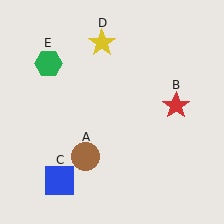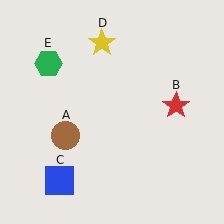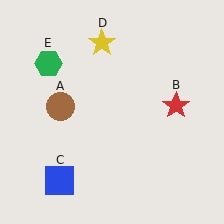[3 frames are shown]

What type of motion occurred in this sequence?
The brown circle (object A) rotated clockwise around the center of the scene.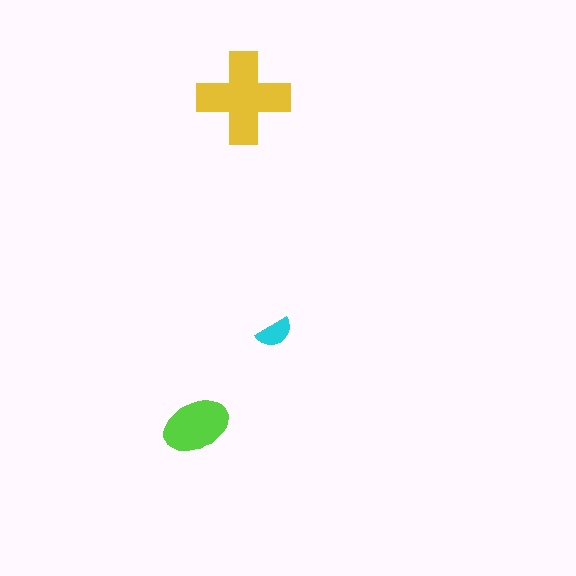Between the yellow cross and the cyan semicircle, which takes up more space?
The yellow cross.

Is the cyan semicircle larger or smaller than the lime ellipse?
Smaller.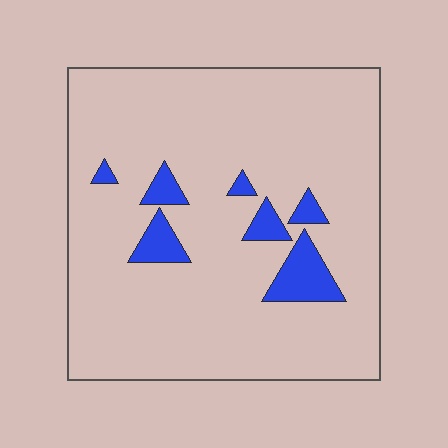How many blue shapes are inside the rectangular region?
7.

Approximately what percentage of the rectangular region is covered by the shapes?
Approximately 10%.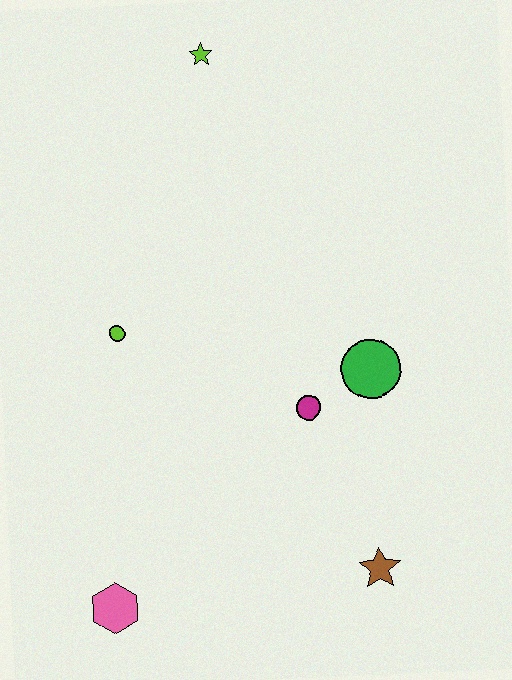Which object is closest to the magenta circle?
The green circle is closest to the magenta circle.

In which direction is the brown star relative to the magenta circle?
The brown star is below the magenta circle.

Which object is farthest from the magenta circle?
The lime star is farthest from the magenta circle.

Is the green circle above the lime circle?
No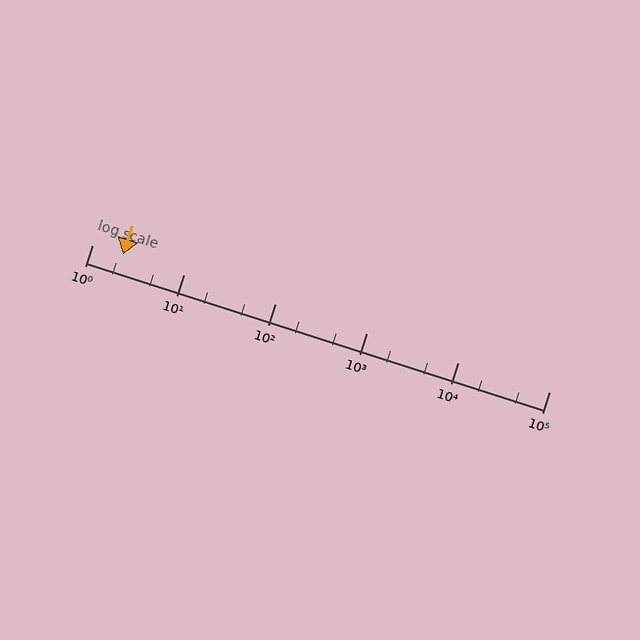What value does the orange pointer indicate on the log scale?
The pointer indicates approximately 2.2.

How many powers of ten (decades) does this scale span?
The scale spans 5 decades, from 1 to 100000.